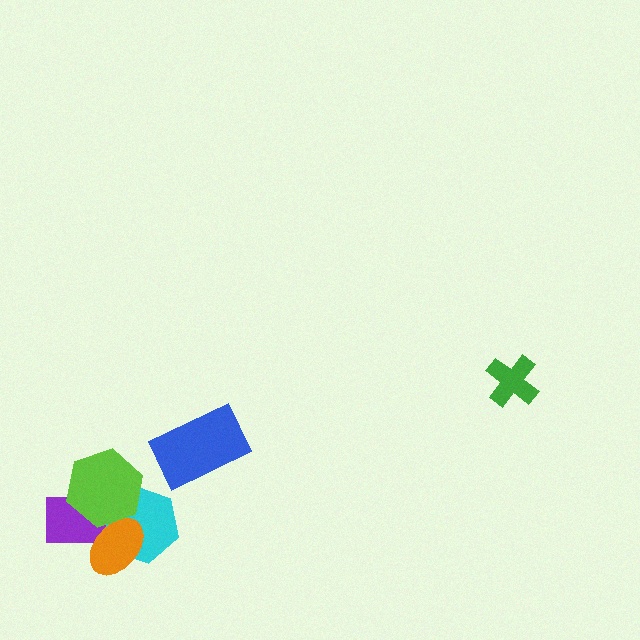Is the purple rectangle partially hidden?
Yes, it is partially covered by another shape.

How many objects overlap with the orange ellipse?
3 objects overlap with the orange ellipse.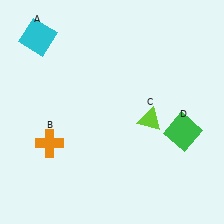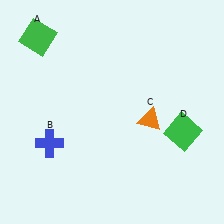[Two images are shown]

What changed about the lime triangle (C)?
In Image 1, C is lime. In Image 2, it changed to orange.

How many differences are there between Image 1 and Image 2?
There are 3 differences between the two images.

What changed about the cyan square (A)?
In Image 1, A is cyan. In Image 2, it changed to green.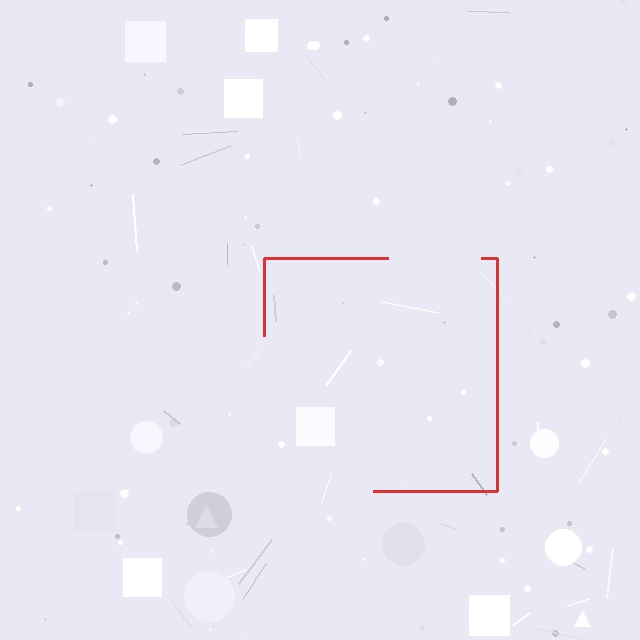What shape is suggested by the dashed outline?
The dashed outline suggests a square.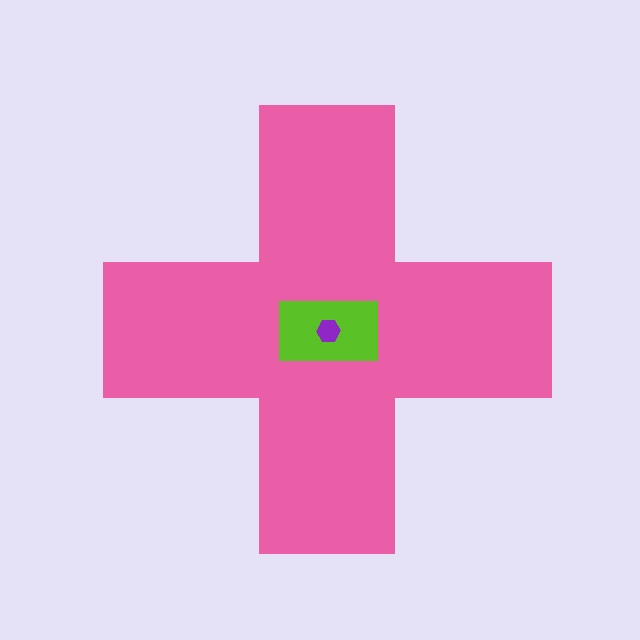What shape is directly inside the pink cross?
The lime rectangle.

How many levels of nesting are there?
3.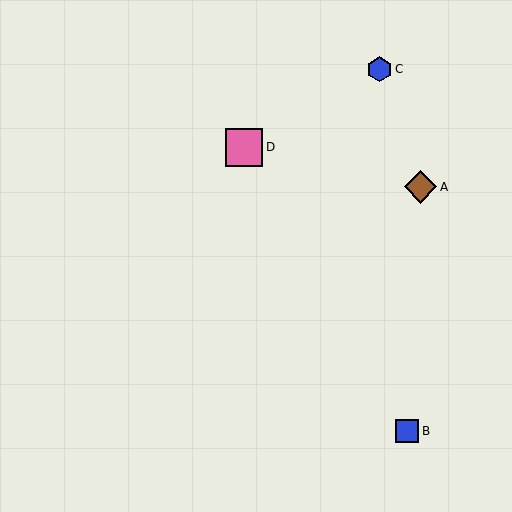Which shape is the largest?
The pink square (labeled D) is the largest.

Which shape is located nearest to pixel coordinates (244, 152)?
The pink square (labeled D) at (244, 147) is nearest to that location.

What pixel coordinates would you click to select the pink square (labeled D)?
Click at (244, 147) to select the pink square D.